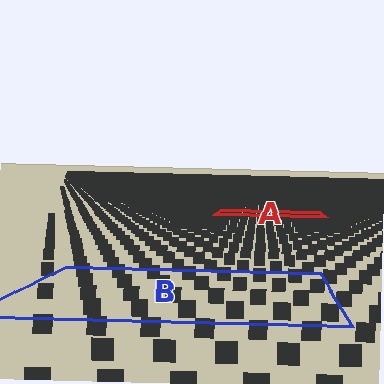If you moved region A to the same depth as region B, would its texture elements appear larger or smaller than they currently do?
They would appear larger. At a closer depth, the same texture elements are projected at a bigger on-screen size.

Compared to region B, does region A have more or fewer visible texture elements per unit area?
Region A has more texture elements per unit area — they are packed more densely because it is farther away.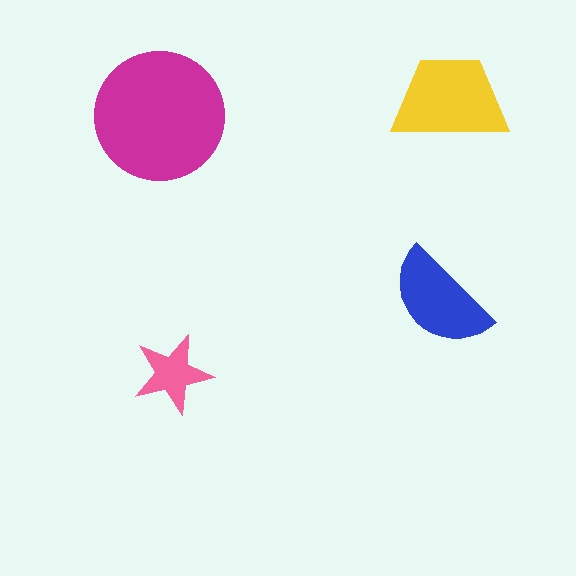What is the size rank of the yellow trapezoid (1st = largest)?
2nd.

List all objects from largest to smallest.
The magenta circle, the yellow trapezoid, the blue semicircle, the pink star.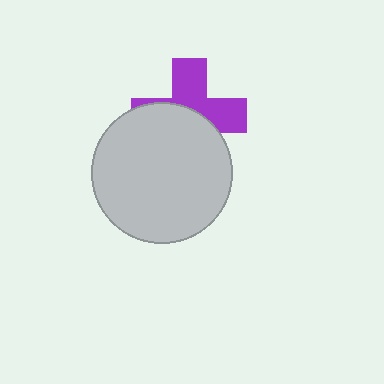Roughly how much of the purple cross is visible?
About half of it is visible (roughly 48%).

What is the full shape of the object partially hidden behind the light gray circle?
The partially hidden object is a purple cross.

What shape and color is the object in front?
The object in front is a light gray circle.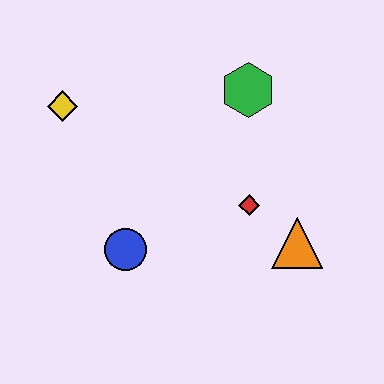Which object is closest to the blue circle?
The red diamond is closest to the blue circle.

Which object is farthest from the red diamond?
The yellow diamond is farthest from the red diamond.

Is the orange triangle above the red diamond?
No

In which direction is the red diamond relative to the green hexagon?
The red diamond is below the green hexagon.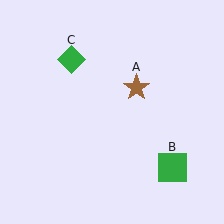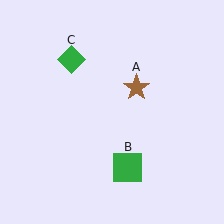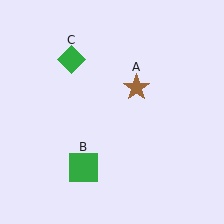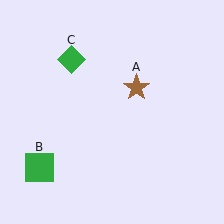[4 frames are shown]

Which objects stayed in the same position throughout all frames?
Brown star (object A) and green diamond (object C) remained stationary.